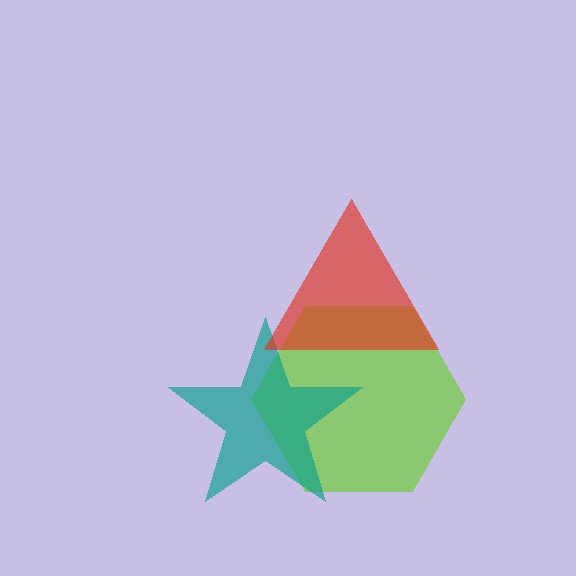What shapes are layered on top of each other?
The layered shapes are: a lime hexagon, a teal star, a red triangle.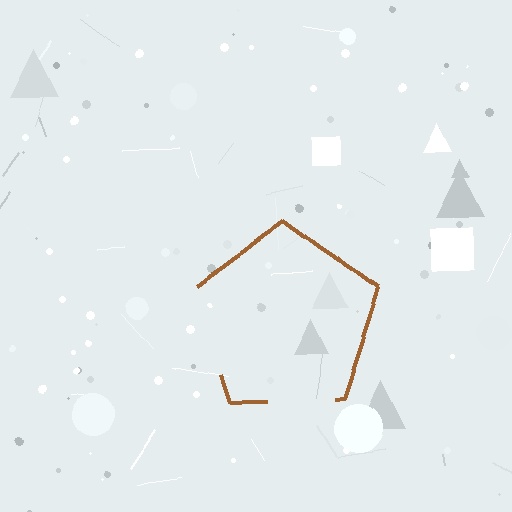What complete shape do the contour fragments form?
The contour fragments form a pentagon.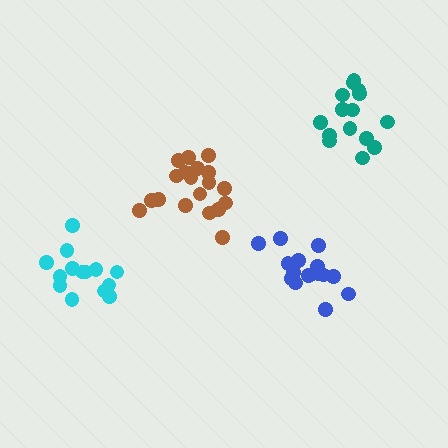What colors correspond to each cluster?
The clusters are colored: teal, cyan, blue, brown.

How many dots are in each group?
Group 1: 15 dots, Group 2: 14 dots, Group 3: 17 dots, Group 4: 20 dots (66 total).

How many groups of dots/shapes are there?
There are 4 groups.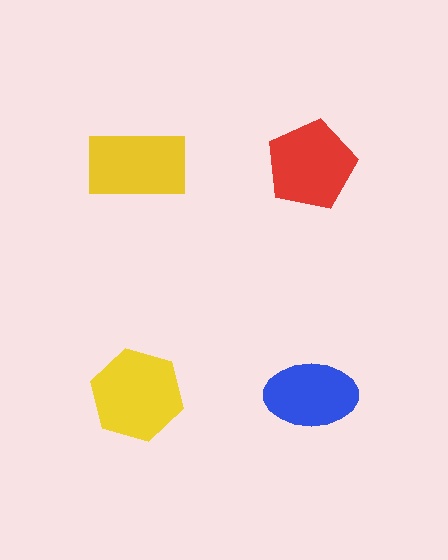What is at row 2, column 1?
A yellow hexagon.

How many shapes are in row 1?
2 shapes.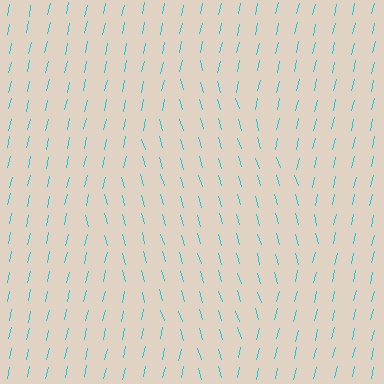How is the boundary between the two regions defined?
The boundary is defined purely by a change in line orientation (approximately 30 degrees difference). All lines are the same color and thickness.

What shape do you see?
I see a diamond.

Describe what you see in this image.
The image is filled with small cyan line segments. A diamond region in the image has lines oriented differently from the surrounding lines, creating a visible texture boundary.